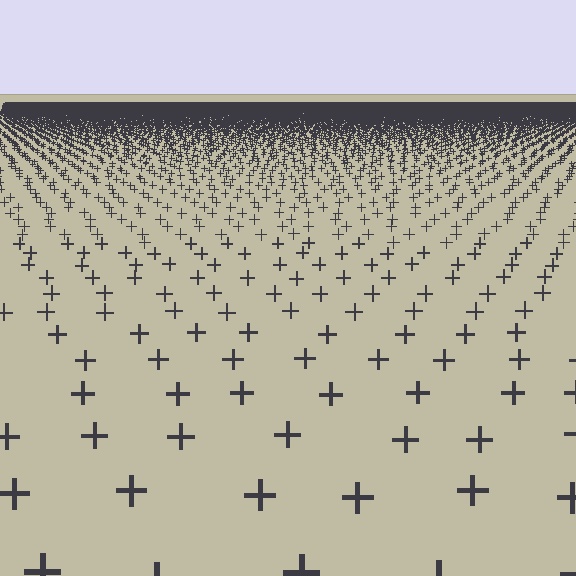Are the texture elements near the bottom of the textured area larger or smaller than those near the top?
Larger. Near the bottom, elements are closer to the viewer and appear at a bigger on-screen size.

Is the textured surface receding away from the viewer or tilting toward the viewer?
The surface is receding away from the viewer. Texture elements get smaller and denser toward the top.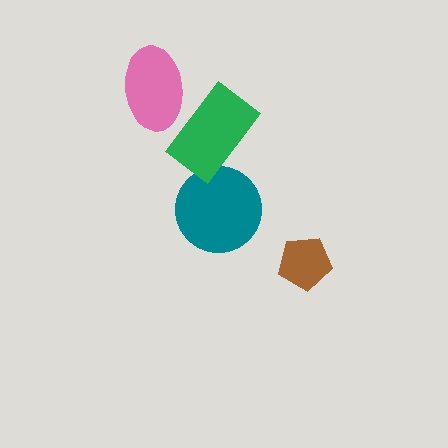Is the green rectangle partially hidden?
Yes, it is partially covered by another shape.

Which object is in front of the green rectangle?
The pink ellipse is in front of the green rectangle.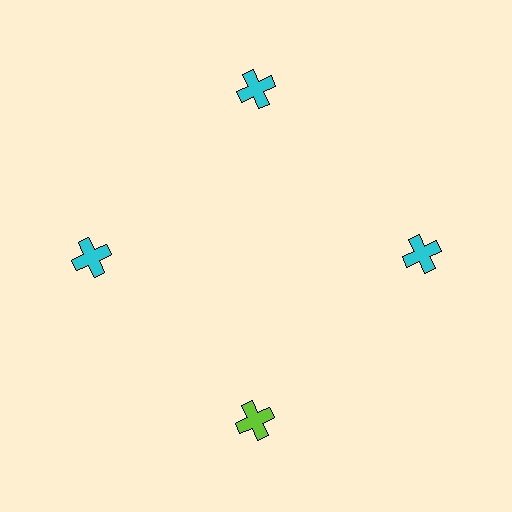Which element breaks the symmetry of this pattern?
The lime cross at roughly the 6 o'clock position breaks the symmetry. All other shapes are cyan crosses.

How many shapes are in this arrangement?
There are 4 shapes arranged in a ring pattern.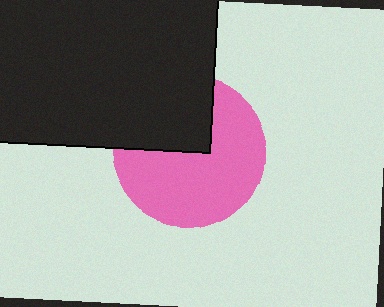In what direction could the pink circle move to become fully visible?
The pink circle could move down. That would shift it out from behind the black rectangle entirely.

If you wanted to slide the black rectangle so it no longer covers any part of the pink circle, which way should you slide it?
Slide it up — that is the most direct way to separate the two shapes.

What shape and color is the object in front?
The object in front is a black rectangle.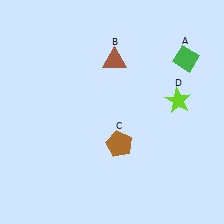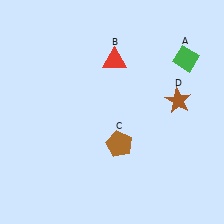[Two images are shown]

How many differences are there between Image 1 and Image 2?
There are 2 differences between the two images.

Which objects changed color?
B changed from brown to red. D changed from lime to brown.